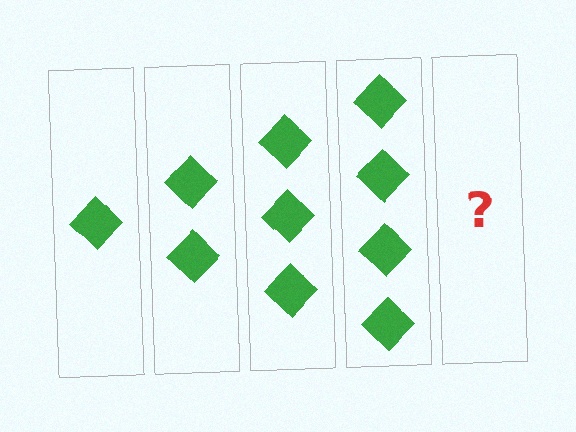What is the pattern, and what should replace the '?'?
The pattern is that each step adds one more diamond. The '?' should be 5 diamonds.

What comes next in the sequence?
The next element should be 5 diamonds.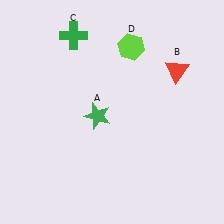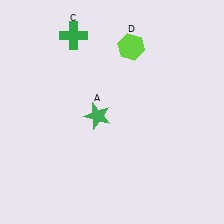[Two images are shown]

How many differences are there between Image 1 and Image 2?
There is 1 difference between the two images.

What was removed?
The red triangle (B) was removed in Image 2.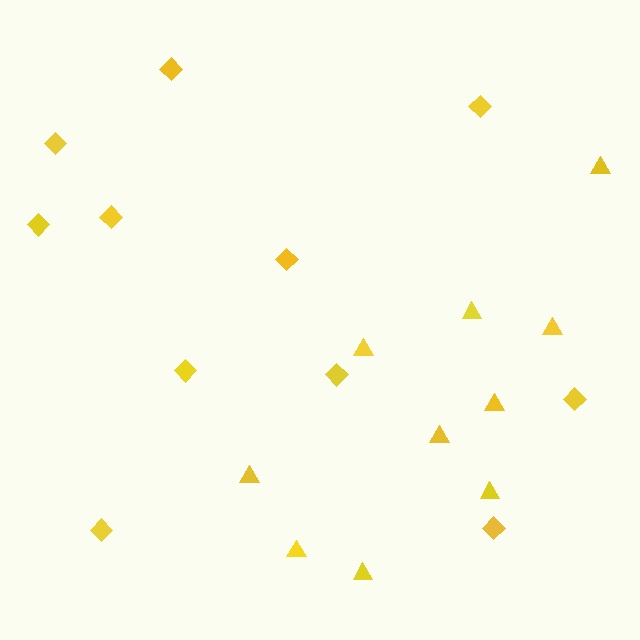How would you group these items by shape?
There are 2 groups: one group of diamonds (11) and one group of triangles (10).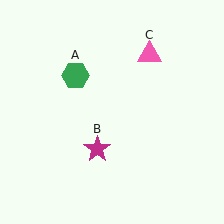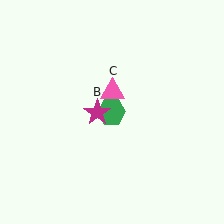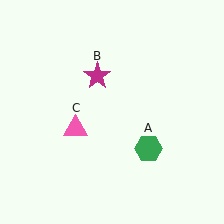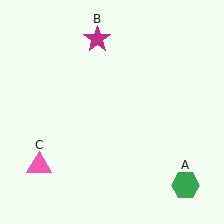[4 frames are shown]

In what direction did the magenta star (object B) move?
The magenta star (object B) moved up.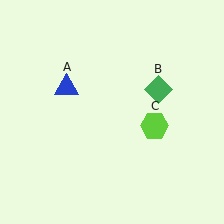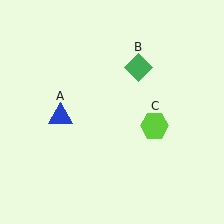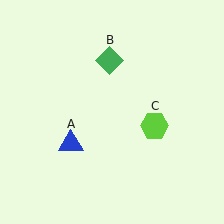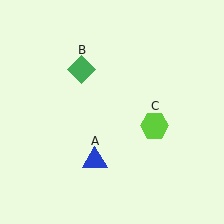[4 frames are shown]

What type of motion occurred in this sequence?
The blue triangle (object A), green diamond (object B) rotated counterclockwise around the center of the scene.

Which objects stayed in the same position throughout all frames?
Lime hexagon (object C) remained stationary.